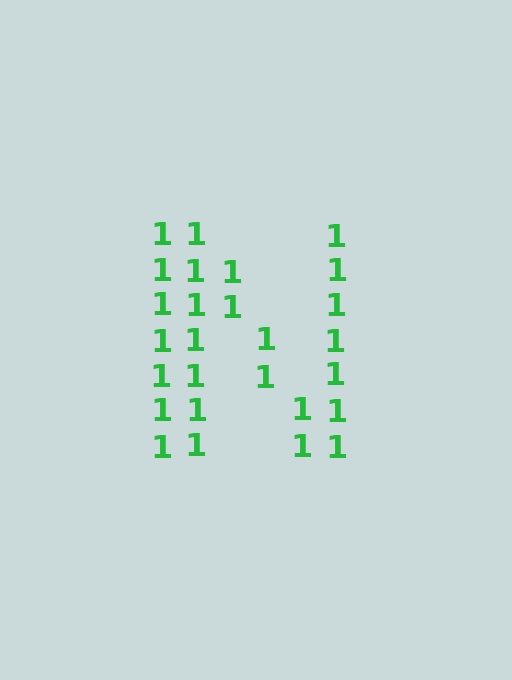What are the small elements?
The small elements are digit 1's.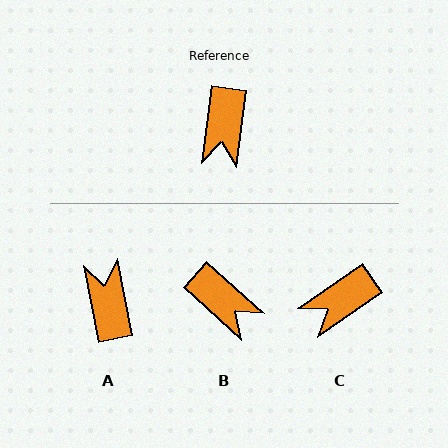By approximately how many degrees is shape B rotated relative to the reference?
Approximately 56 degrees counter-clockwise.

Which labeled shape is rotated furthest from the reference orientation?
A, about 161 degrees away.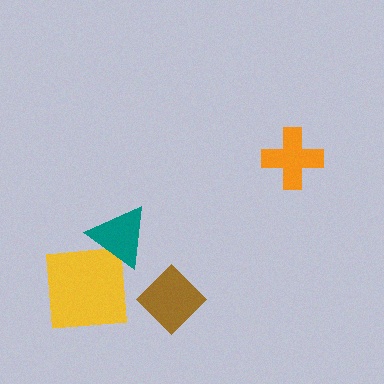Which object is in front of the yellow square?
The teal triangle is in front of the yellow square.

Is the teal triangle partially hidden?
No, no other shape covers it.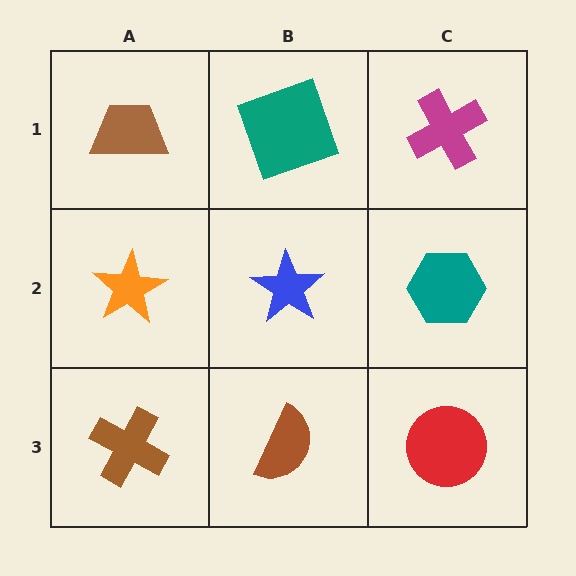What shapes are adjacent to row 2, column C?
A magenta cross (row 1, column C), a red circle (row 3, column C), a blue star (row 2, column B).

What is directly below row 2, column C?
A red circle.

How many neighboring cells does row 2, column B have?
4.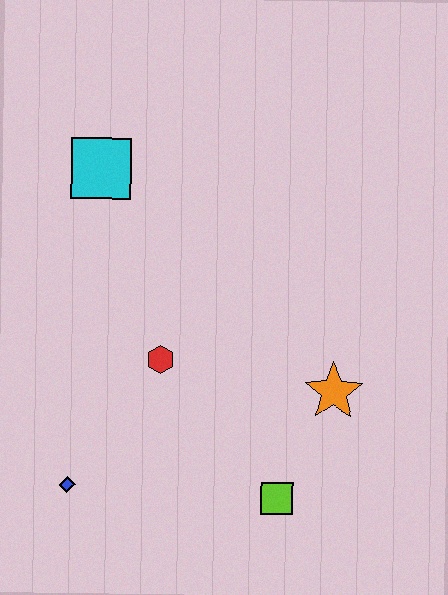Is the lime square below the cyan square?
Yes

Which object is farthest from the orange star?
The cyan square is farthest from the orange star.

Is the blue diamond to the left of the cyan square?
Yes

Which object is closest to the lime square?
The orange star is closest to the lime square.